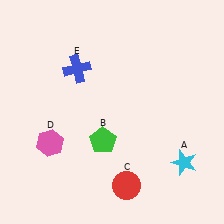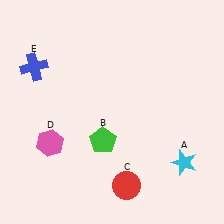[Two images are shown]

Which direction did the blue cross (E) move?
The blue cross (E) moved left.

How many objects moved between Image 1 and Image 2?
1 object moved between the two images.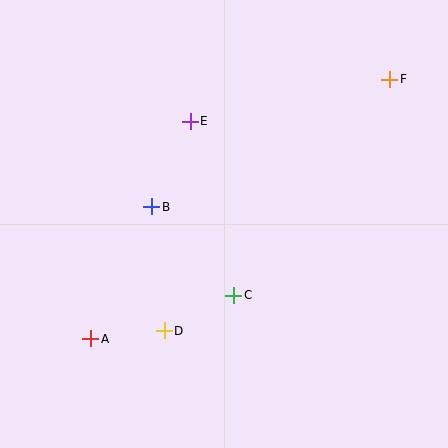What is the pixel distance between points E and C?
The distance between E and C is 179 pixels.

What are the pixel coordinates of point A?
Point A is at (91, 339).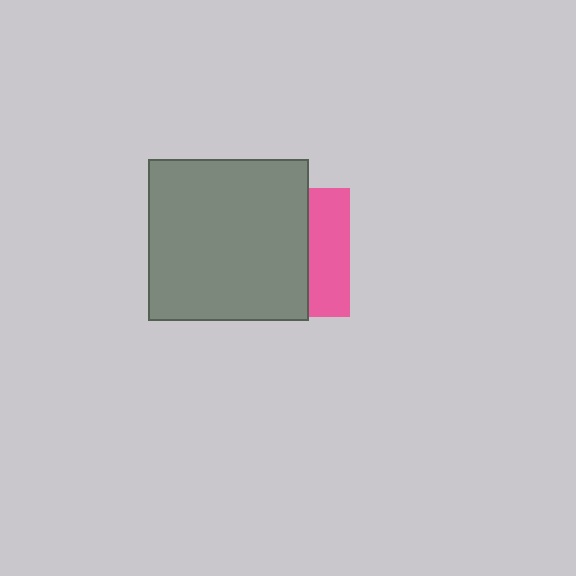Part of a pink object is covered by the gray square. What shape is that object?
It is a square.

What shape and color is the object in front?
The object in front is a gray square.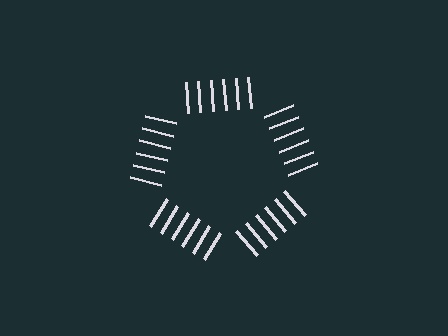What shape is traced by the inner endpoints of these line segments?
An illusory pentagon — the line segments terminate on its edges but no continuous stroke is drawn.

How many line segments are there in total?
30 — 6 along each of the 5 edges.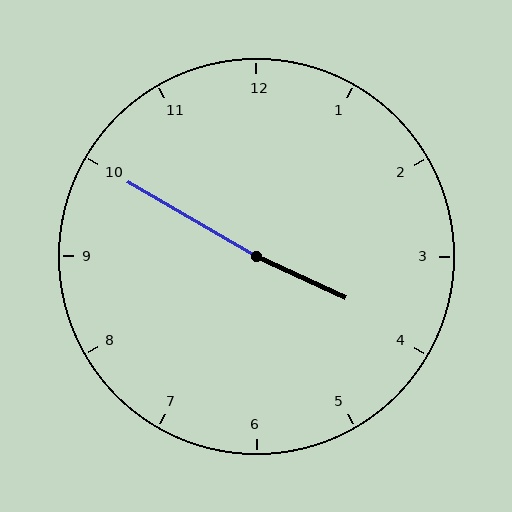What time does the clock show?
3:50.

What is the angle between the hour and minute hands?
Approximately 175 degrees.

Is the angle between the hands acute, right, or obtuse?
It is obtuse.